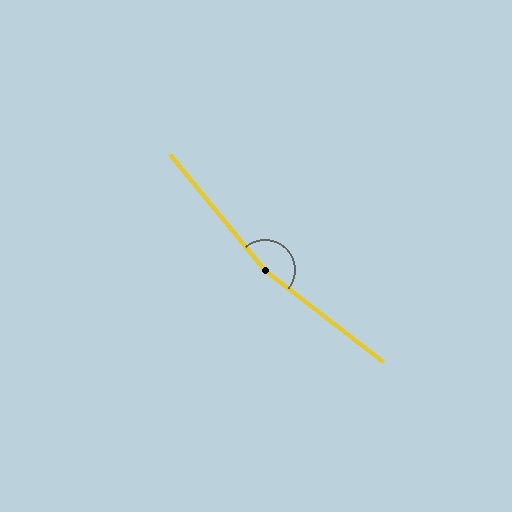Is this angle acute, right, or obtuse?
It is obtuse.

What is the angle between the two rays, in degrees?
Approximately 167 degrees.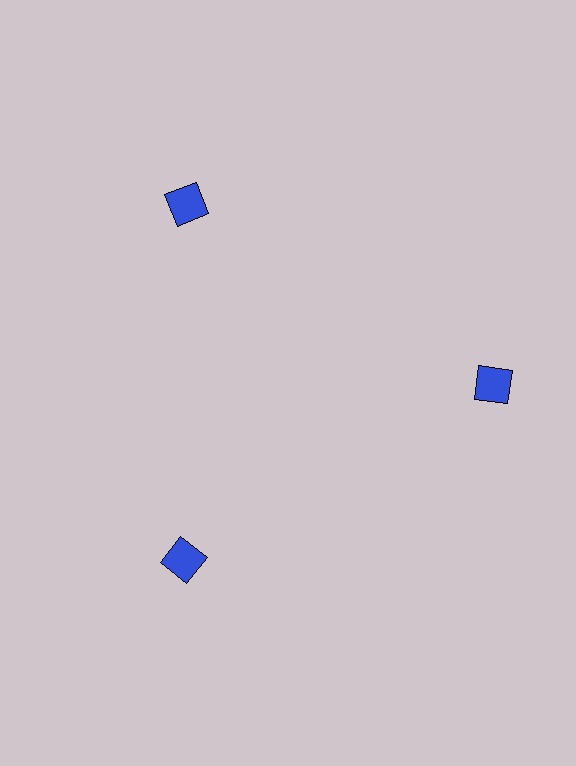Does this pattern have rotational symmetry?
Yes, this pattern has 3-fold rotational symmetry. It looks the same after rotating 120 degrees around the center.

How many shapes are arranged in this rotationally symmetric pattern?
There are 3 shapes, arranged in 3 groups of 1.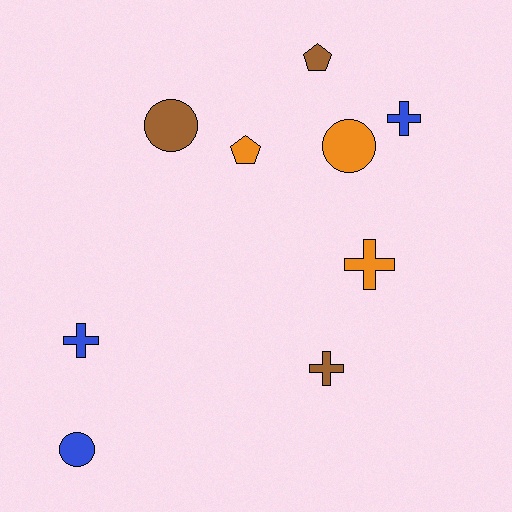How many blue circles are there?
There is 1 blue circle.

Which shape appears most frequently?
Cross, with 4 objects.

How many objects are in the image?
There are 9 objects.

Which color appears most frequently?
Blue, with 3 objects.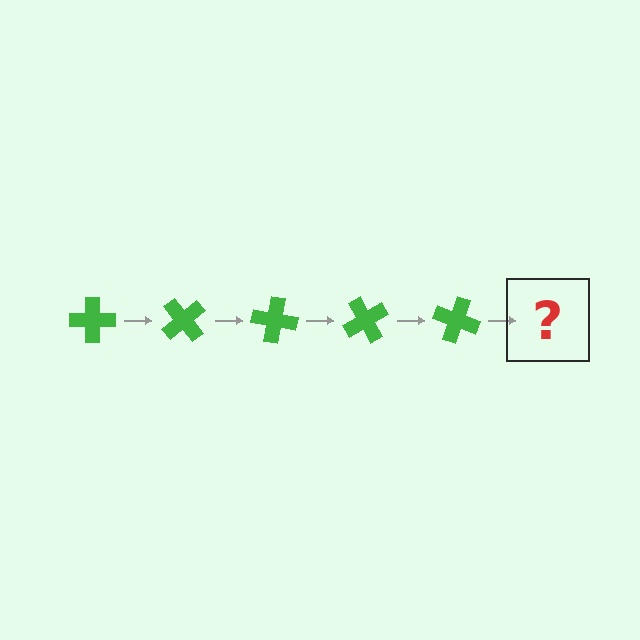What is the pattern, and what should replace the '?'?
The pattern is that the cross rotates 50 degrees each step. The '?' should be a green cross rotated 250 degrees.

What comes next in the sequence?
The next element should be a green cross rotated 250 degrees.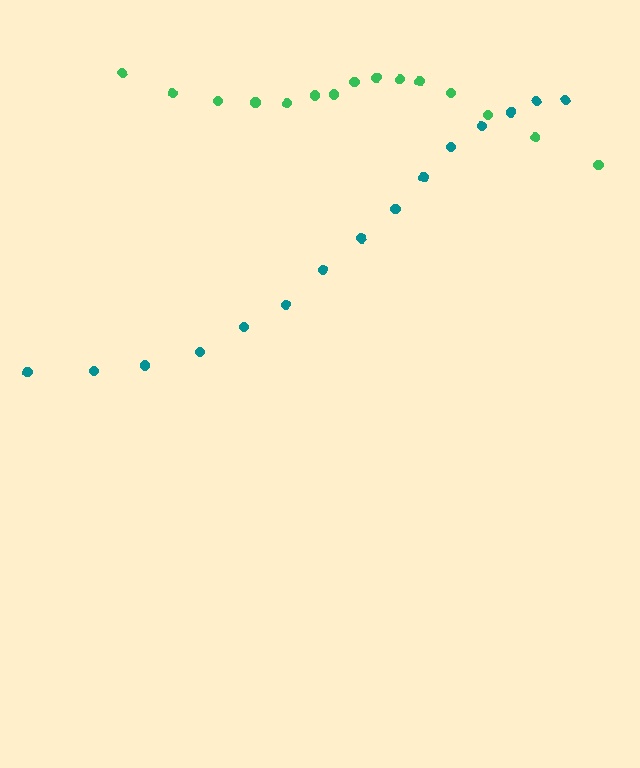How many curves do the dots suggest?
There are 2 distinct paths.